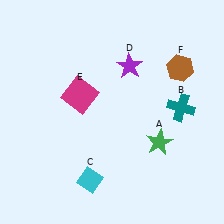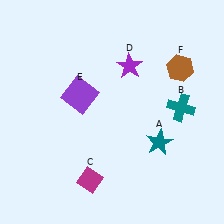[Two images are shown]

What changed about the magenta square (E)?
In Image 1, E is magenta. In Image 2, it changed to purple.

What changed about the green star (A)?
In Image 1, A is green. In Image 2, it changed to teal.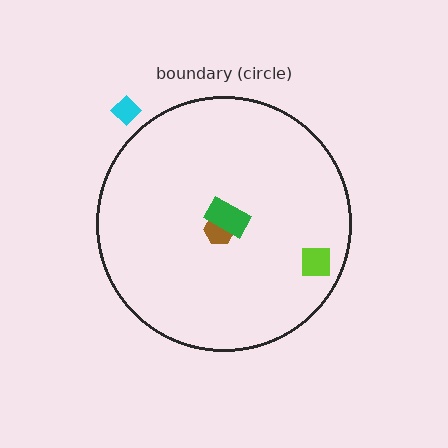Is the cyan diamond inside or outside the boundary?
Outside.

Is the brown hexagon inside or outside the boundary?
Inside.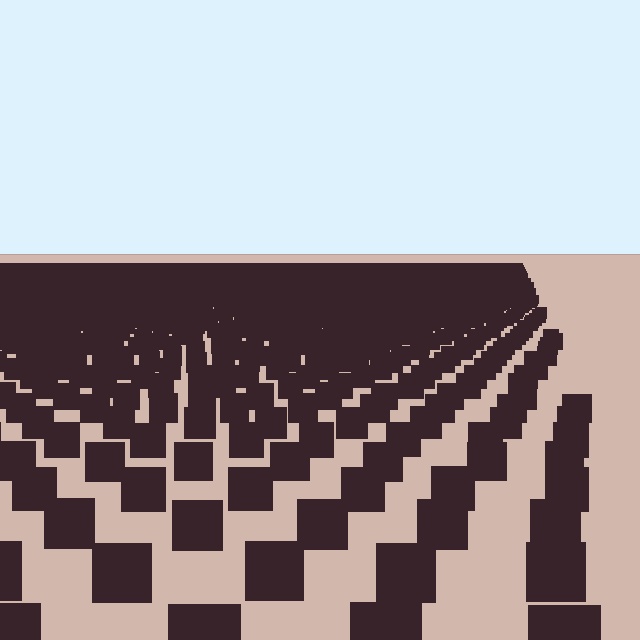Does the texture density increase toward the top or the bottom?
Density increases toward the top.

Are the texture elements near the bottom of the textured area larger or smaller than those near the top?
Larger. Near the bottom, elements are closer to the viewer and appear at a bigger on-screen size.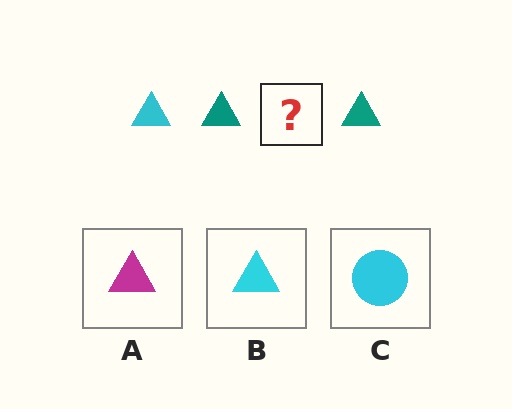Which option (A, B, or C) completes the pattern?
B.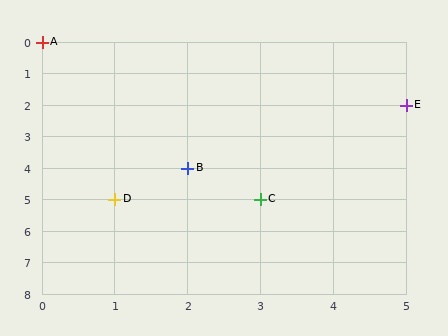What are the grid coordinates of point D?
Point D is at grid coordinates (1, 5).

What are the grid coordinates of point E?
Point E is at grid coordinates (5, 2).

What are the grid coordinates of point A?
Point A is at grid coordinates (0, 0).